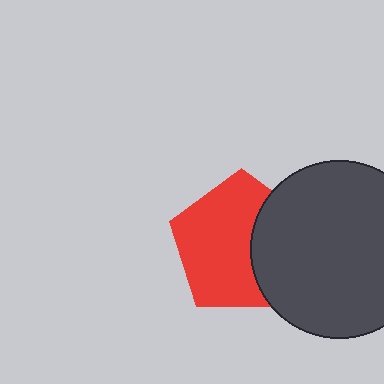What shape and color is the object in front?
The object in front is a dark gray circle.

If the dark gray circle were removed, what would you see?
You would see the complete red pentagon.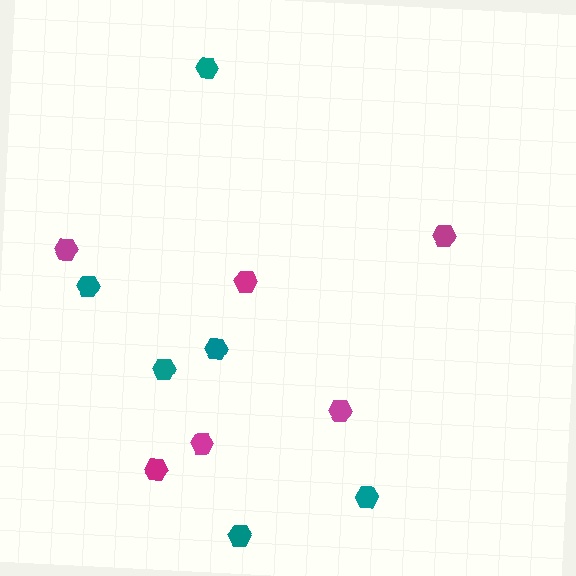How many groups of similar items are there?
There are 2 groups: one group of teal hexagons (6) and one group of magenta hexagons (6).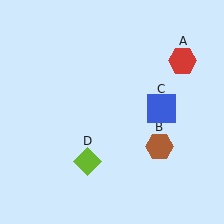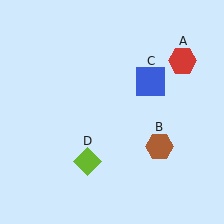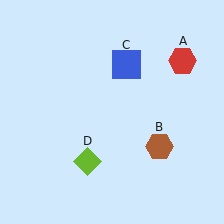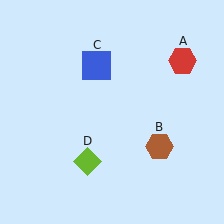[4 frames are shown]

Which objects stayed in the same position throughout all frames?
Red hexagon (object A) and brown hexagon (object B) and lime diamond (object D) remained stationary.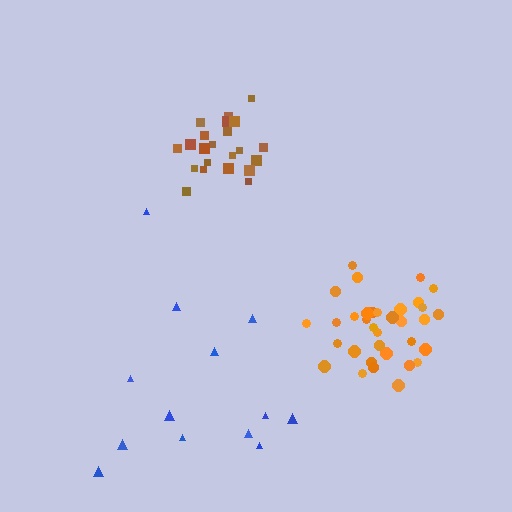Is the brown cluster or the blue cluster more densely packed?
Brown.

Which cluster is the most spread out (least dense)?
Blue.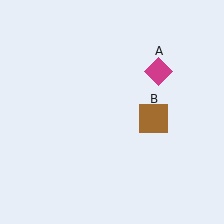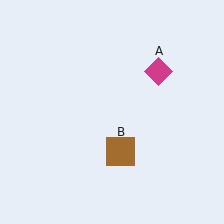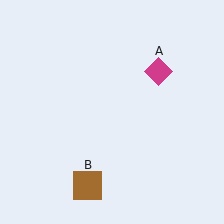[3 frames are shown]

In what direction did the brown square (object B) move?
The brown square (object B) moved down and to the left.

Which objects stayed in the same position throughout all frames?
Magenta diamond (object A) remained stationary.